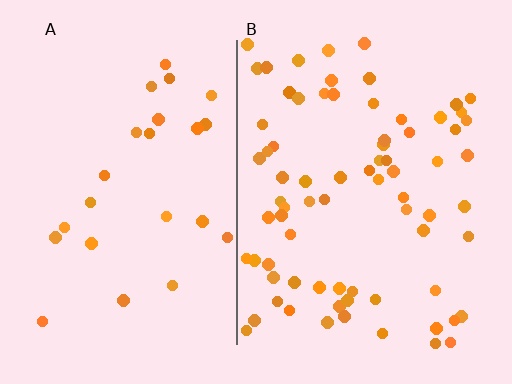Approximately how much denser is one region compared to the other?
Approximately 3.1× — region B over region A.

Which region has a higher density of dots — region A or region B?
B (the right).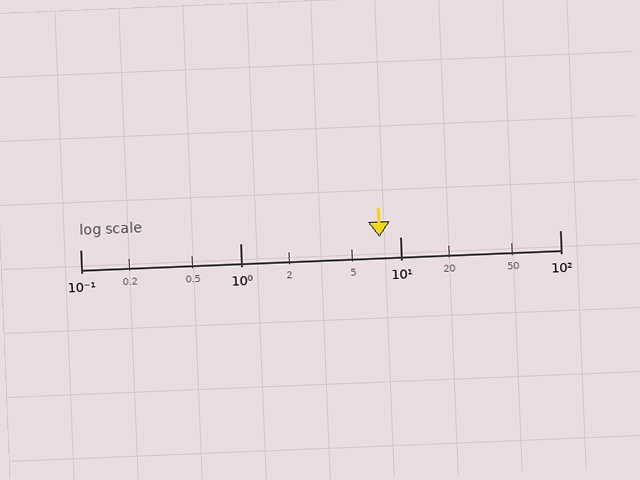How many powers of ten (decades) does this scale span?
The scale spans 3 decades, from 0.1 to 100.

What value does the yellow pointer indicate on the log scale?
The pointer indicates approximately 7.4.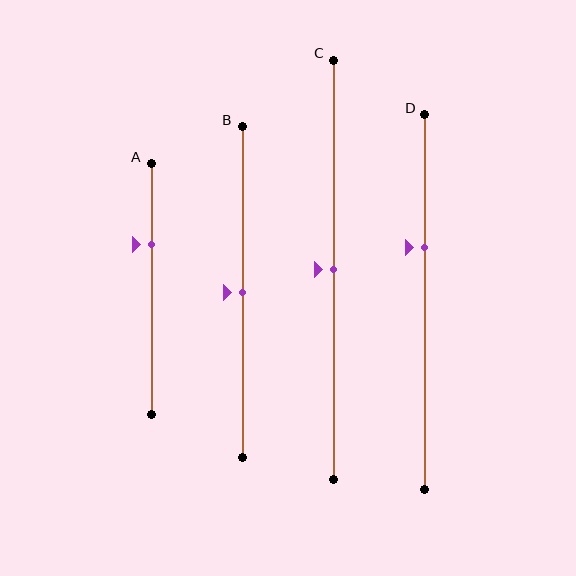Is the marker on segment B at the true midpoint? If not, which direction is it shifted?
Yes, the marker on segment B is at the true midpoint.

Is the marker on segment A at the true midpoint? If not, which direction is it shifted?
No, the marker on segment A is shifted upward by about 18% of the segment length.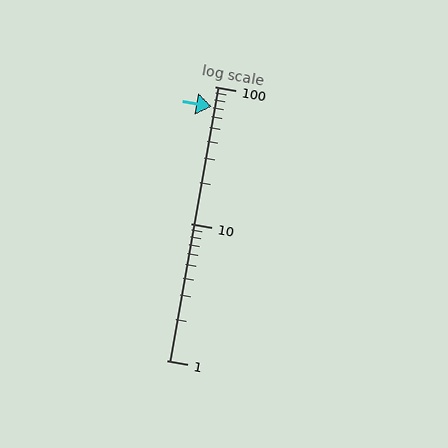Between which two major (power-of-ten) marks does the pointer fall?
The pointer is between 10 and 100.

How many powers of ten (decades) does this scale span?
The scale spans 2 decades, from 1 to 100.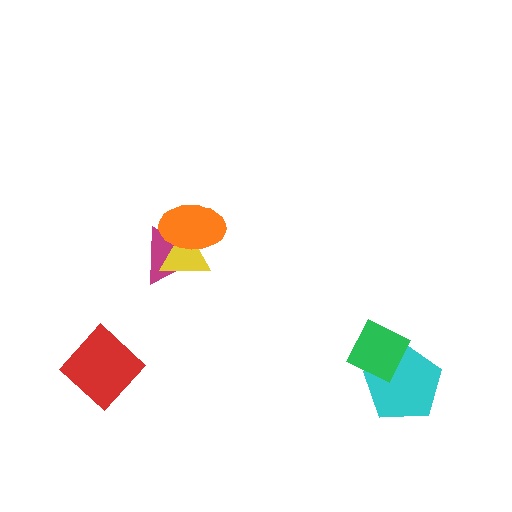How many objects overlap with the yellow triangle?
2 objects overlap with the yellow triangle.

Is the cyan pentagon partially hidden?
Yes, it is partially covered by another shape.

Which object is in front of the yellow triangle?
The orange ellipse is in front of the yellow triangle.